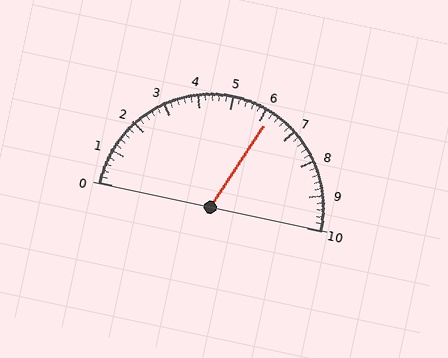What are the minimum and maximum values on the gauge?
The gauge ranges from 0 to 10.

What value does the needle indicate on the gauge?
The needle indicates approximately 6.2.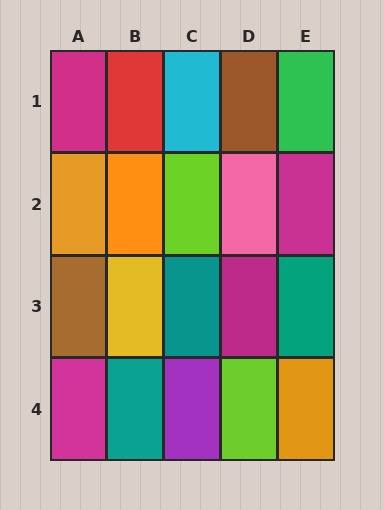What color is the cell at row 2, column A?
Orange.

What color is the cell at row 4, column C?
Purple.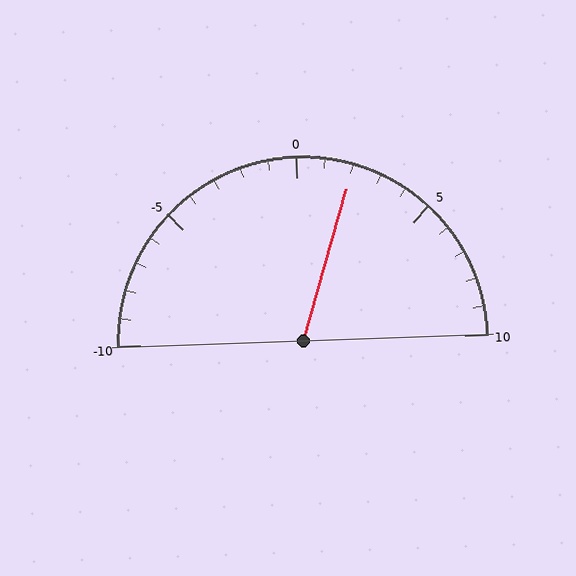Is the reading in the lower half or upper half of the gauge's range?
The reading is in the upper half of the range (-10 to 10).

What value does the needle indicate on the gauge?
The needle indicates approximately 2.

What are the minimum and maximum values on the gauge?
The gauge ranges from -10 to 10.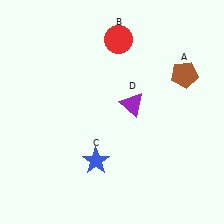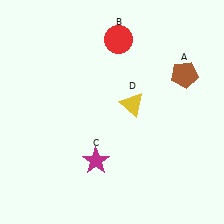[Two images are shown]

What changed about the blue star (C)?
In Image 1, C is blue. In Image 2, it changed to magenta.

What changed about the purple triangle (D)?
In Image 1, D is purple. In Image 2, it changed to yellow.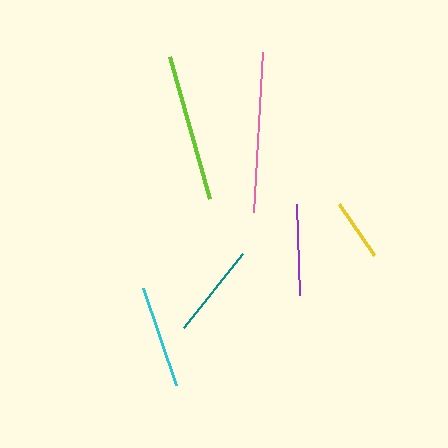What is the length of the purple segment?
The purple segment is approximately 91 pixels long.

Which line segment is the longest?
The pink line is the longest at approximately 160 pixels.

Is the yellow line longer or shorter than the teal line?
The teal line is longer than the yellow line.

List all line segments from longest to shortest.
From longest to shortest: pink, lime, cyan, teal, purple, yellow.